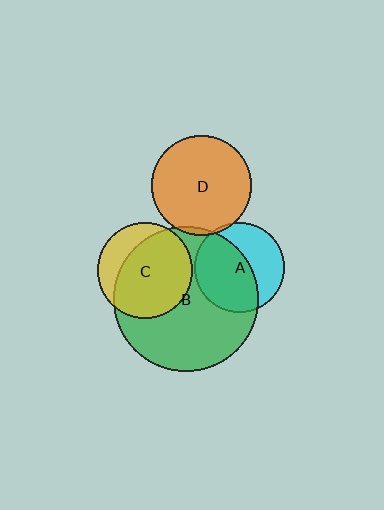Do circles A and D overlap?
Yes.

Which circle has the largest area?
Circle B (green).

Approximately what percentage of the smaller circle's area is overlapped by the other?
Approximately 5%.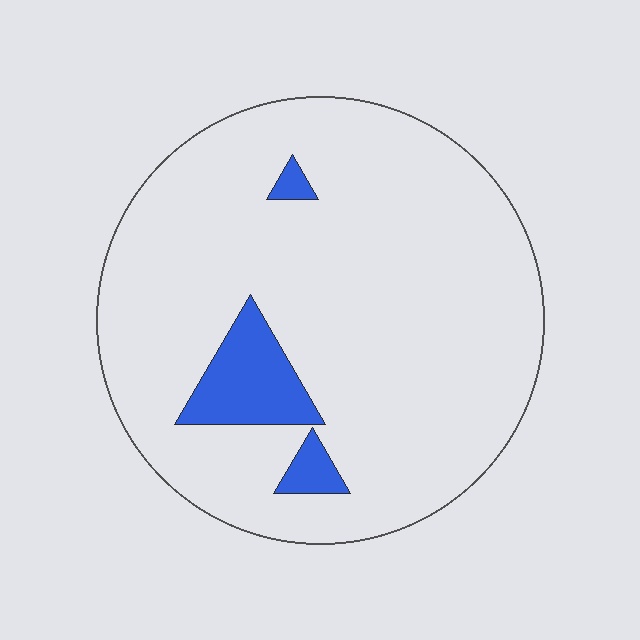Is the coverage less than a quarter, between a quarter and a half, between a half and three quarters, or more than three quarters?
Less than a quarter.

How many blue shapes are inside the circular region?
3.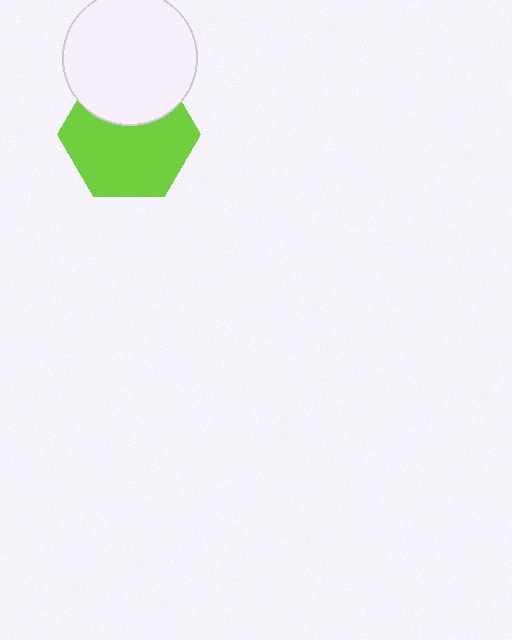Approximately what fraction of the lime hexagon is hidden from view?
Roughly 33% of the lime hexagon is hidden behind the white circle.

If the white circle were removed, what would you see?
You would see the complete lime hexagon.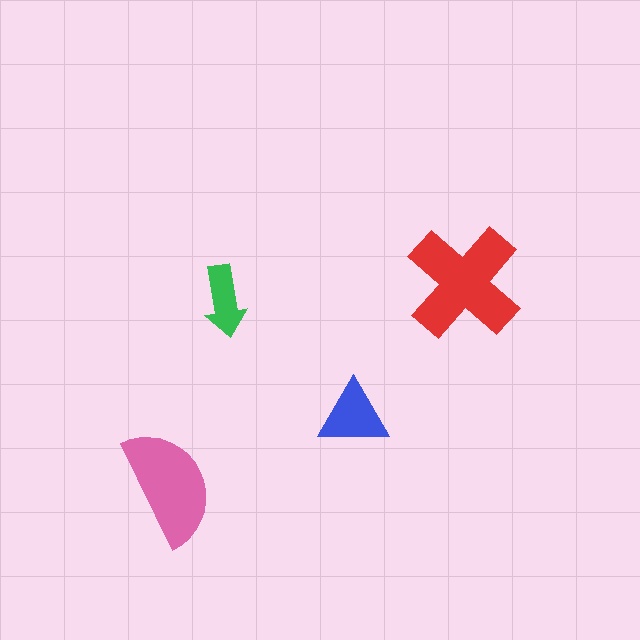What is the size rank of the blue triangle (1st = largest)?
3rd.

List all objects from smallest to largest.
The green arrow, the blue triangle, the pink semicircle, the red cross.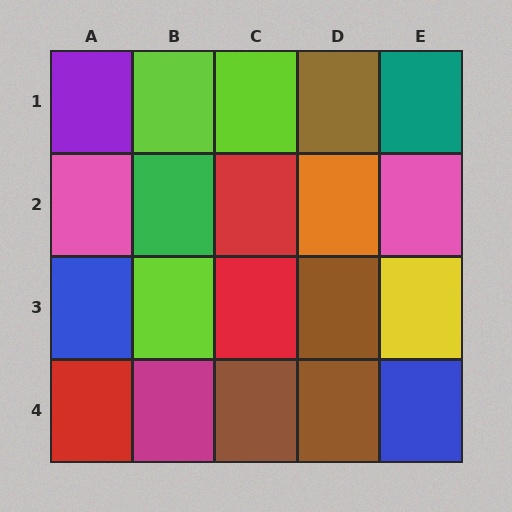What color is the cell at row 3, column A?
Blue.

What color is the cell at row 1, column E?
Teal.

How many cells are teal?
1 cell is teal.